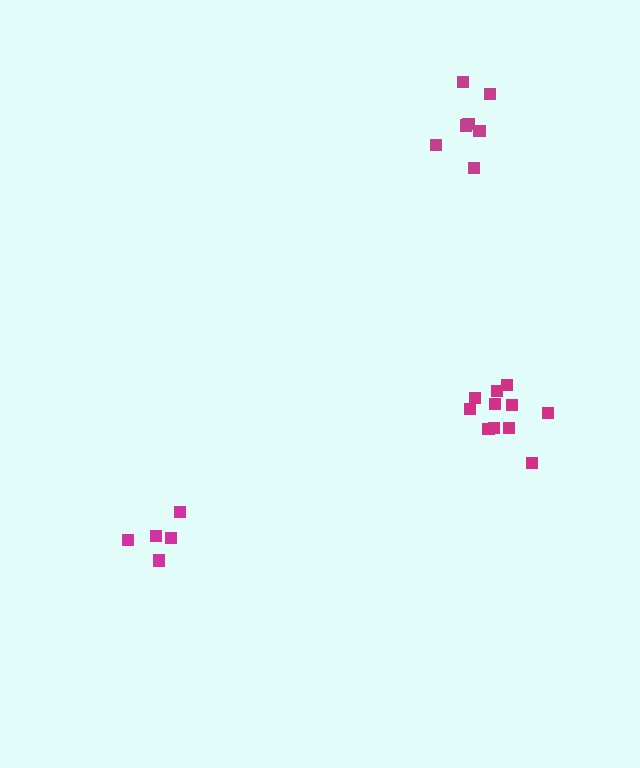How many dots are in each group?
Group 1: 11 dots, Group 2: 7 dots, Group 3: 5 dots (23 total).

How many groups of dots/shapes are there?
There are 3 groups.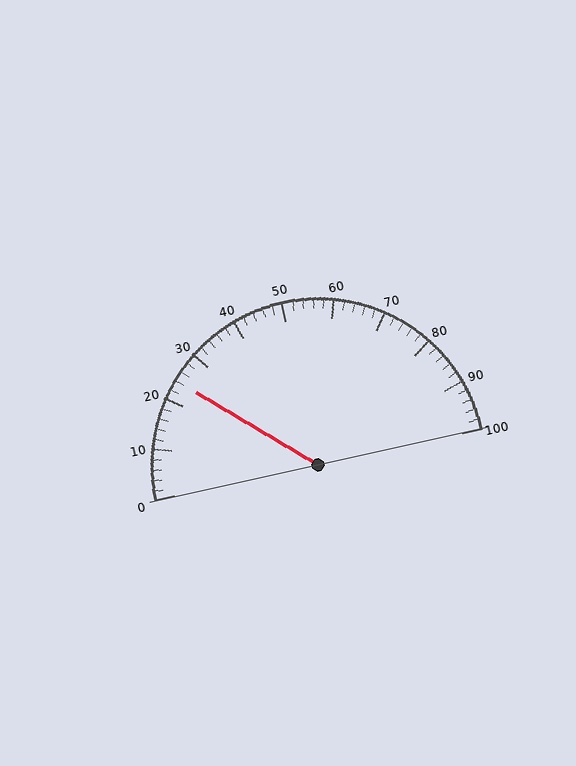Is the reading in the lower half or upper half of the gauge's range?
The reading is in the lower half of the range (0 to 100).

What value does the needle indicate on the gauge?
The needle indicates approximately 24.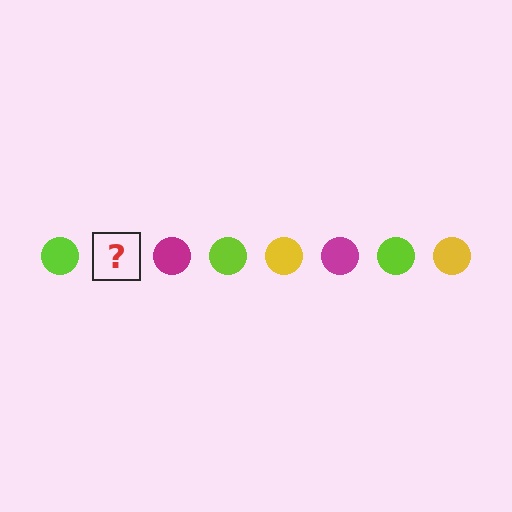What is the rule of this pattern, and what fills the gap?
The rule is that the pattern cycles through lime, yellow, magenta circles. The gap should be filled with a yellow circle.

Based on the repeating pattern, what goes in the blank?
The blank should be a yellow circle.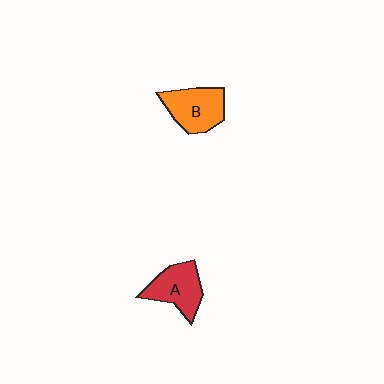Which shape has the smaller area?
Shape A (red).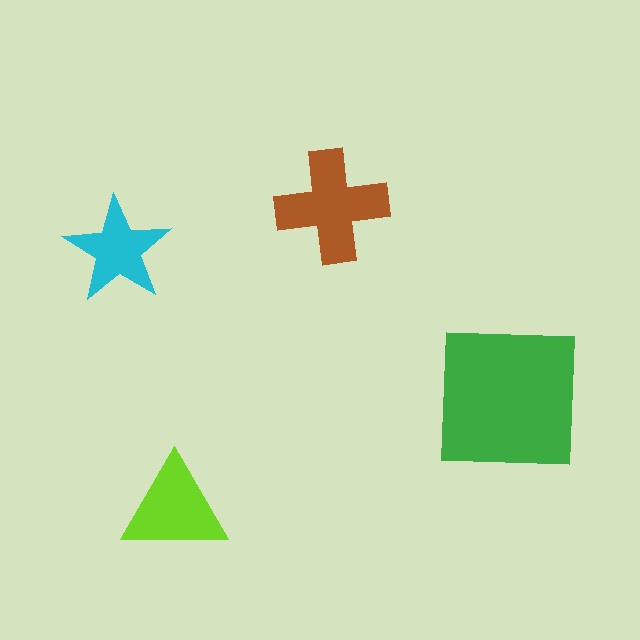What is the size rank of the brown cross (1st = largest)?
2nd.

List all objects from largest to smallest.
The green square, the brown cross, the lime triangle, the cyan star.